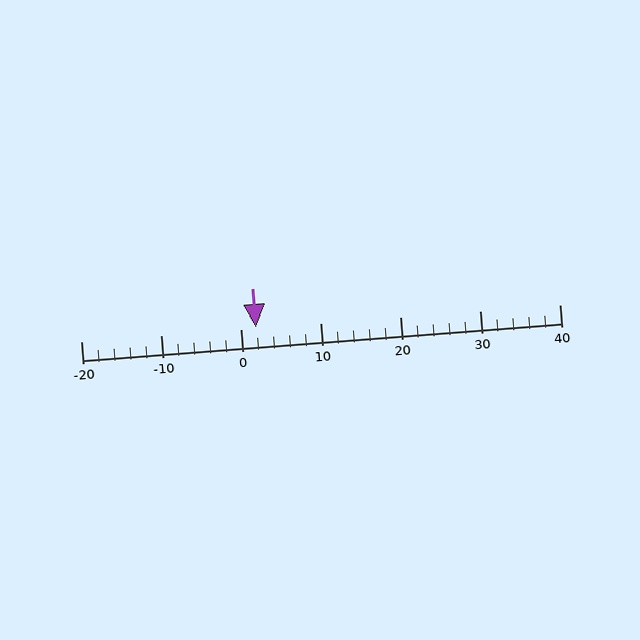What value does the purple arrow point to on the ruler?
The purple arrow points to approximately 2.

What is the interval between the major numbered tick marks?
The major tick marks are spaced 10 units apart.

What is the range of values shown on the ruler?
The ruler shows values from -20 to 40.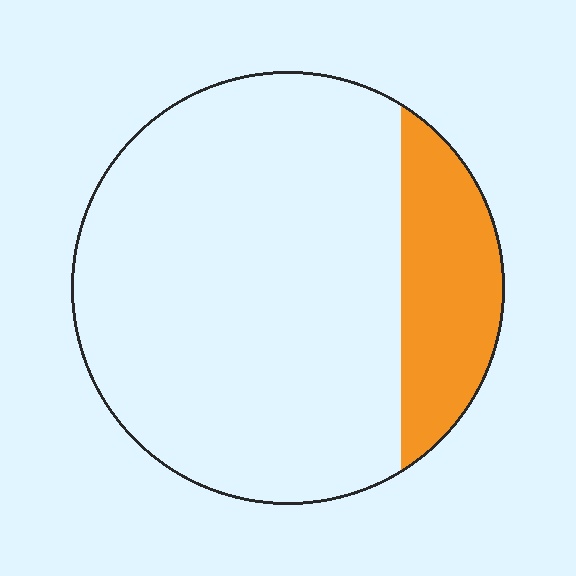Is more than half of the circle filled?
No.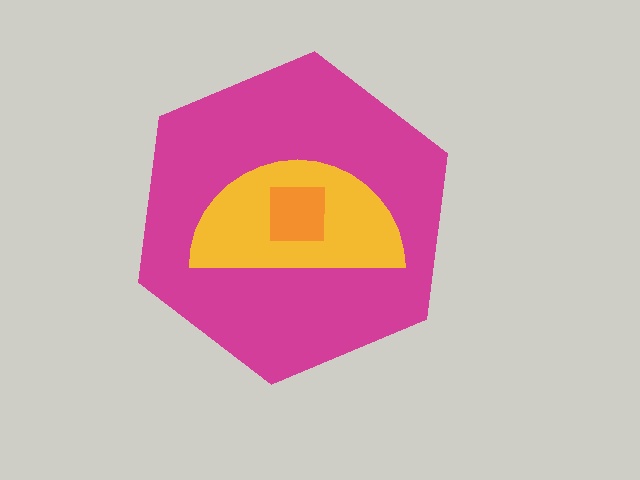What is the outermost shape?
The magenta hexagon.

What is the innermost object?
The orange square.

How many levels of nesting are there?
3.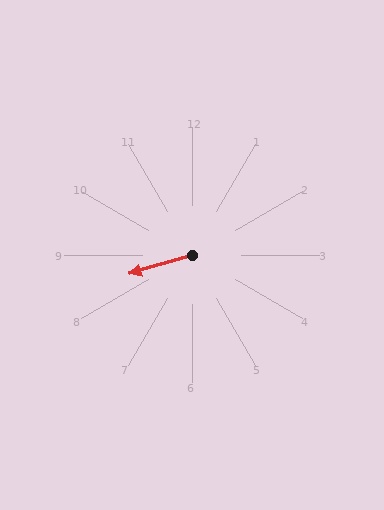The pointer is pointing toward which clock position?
Roughly 8 o'clock.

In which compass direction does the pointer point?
West.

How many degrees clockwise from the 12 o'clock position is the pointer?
Approximately 253 degrees.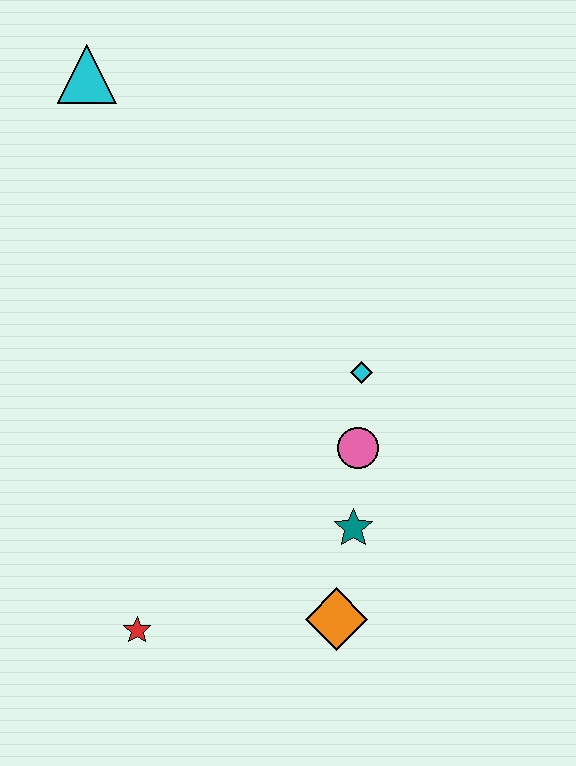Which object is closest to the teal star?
The pink circle is closest to the teal star.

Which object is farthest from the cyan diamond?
The cyan triangle is farthest from the cyan diamond.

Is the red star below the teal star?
Yes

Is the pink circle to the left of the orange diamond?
No